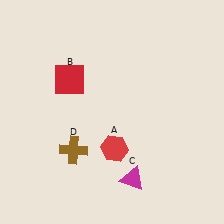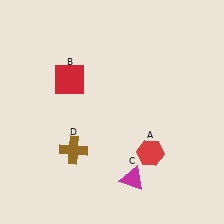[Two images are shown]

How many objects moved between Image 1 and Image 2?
1 object moved between the two images.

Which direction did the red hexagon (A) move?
The red hexagon (A) moved right.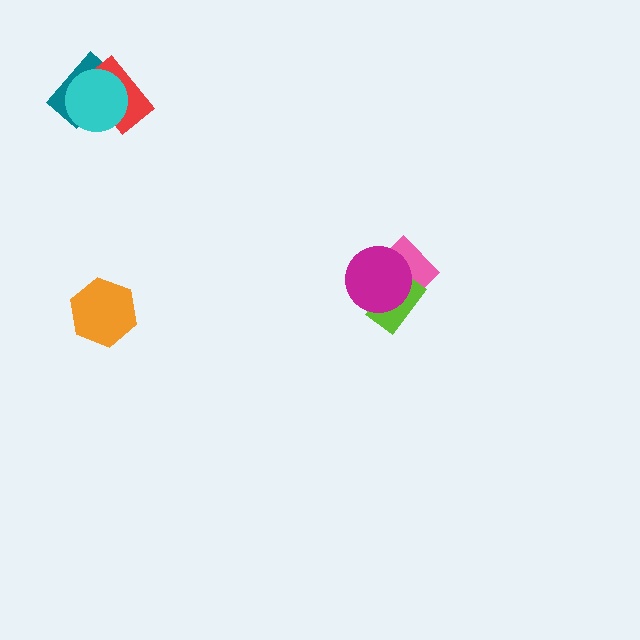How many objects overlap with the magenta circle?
2 objects overlap with the magenta circle.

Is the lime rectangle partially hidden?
Yes, it is partially covered by another shape.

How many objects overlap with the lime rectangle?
2 objects overlap with the lime rectangle.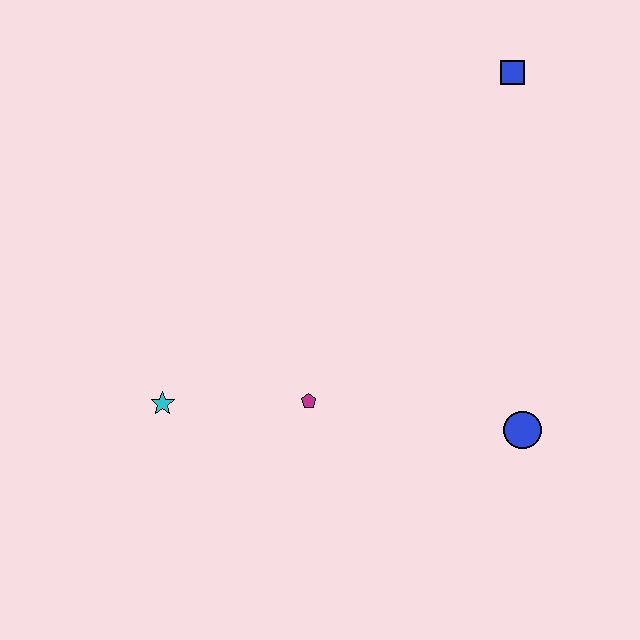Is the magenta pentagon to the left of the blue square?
Yes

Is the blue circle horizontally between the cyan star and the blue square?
No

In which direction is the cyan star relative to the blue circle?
The cyan star is to the left of the blue circle.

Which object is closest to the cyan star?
The magenta pentagon is closest to the cyan star.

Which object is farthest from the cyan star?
The blue square is farthest from the cyan star.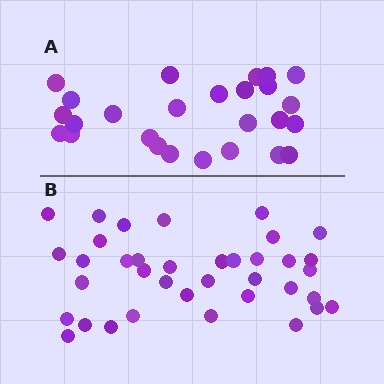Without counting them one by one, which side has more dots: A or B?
Region B (the bottom region) has more dots.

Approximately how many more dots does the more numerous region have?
Region B has roughly 12 or so more dots than region A.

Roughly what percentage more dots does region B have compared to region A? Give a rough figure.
About 40% more.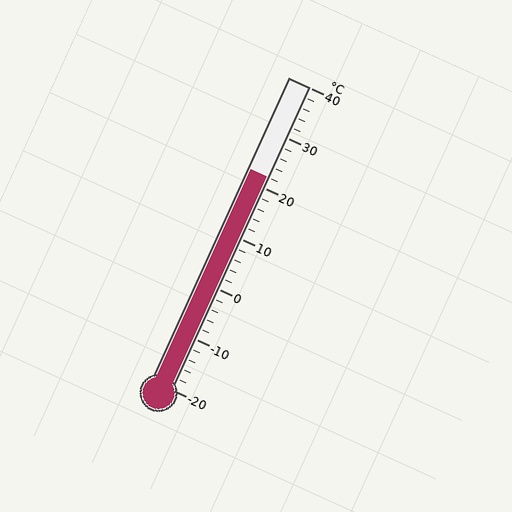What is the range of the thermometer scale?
The thermometer scale ranges from -20°C to 40°C.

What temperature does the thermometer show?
The thermometer shows approximately 22°C.